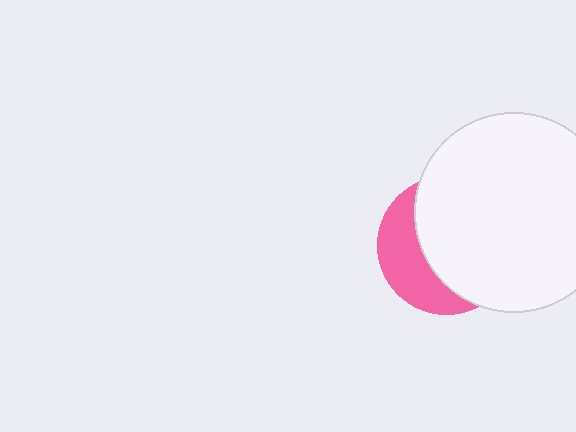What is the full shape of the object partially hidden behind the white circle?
The partially hidden object is a pink circle.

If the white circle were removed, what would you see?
You would see the complete pink circle.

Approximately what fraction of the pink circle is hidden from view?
Roughly 65% of the pink circle is hidden behind the white circle.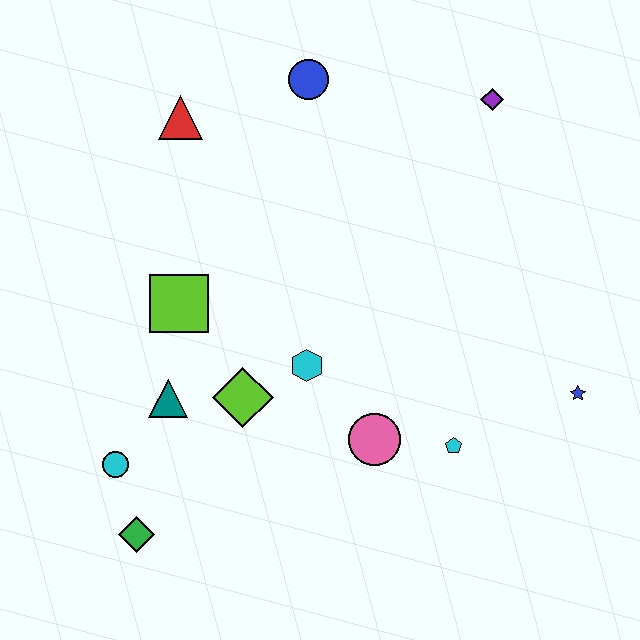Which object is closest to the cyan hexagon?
The lime diamond is closest to the cyan hexagon.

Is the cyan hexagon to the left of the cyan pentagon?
Yes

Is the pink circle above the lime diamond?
No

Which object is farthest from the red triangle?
The blue star is farthest from the red triangle.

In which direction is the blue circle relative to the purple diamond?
The blue circle is to the left of the purple diamond.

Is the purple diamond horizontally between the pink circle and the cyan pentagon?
No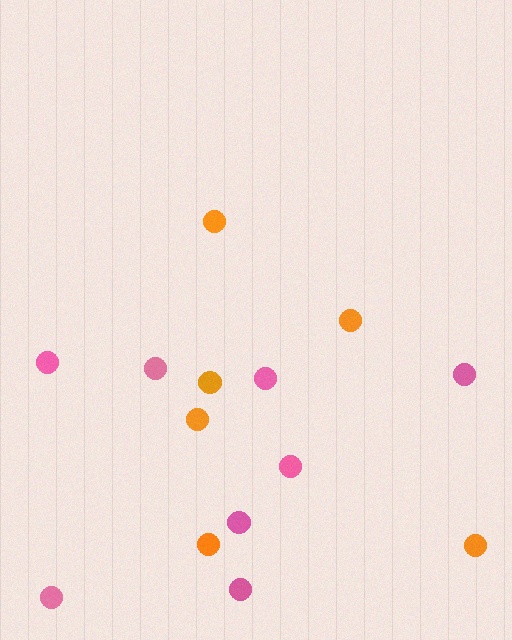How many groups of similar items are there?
There are 2 groups: one group of pink circles (8) and one group of orange circles (6).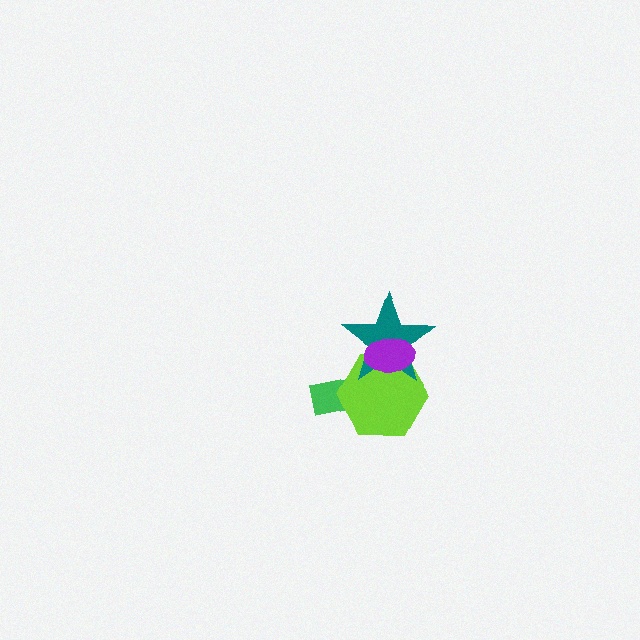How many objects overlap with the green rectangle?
1 object overlaps with the green rectangle.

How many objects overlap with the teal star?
2 objects overlap with the teal star.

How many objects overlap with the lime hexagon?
3 objects overlap with the lime hexagon.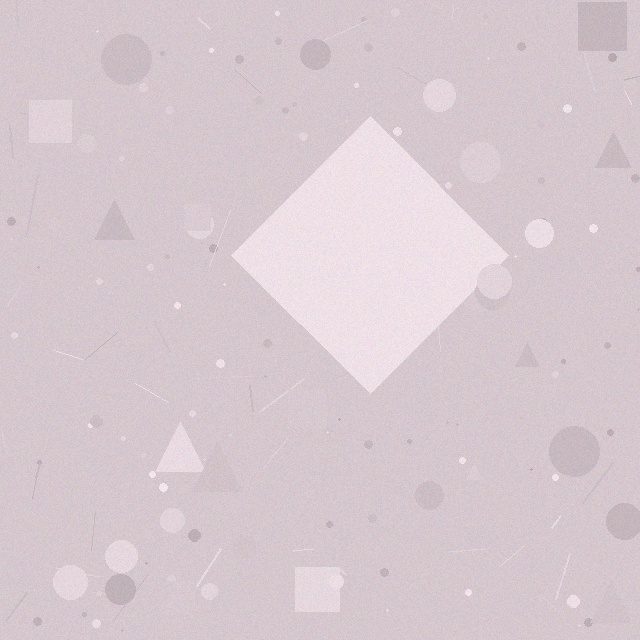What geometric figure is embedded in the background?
A diamond is embedded in the background.